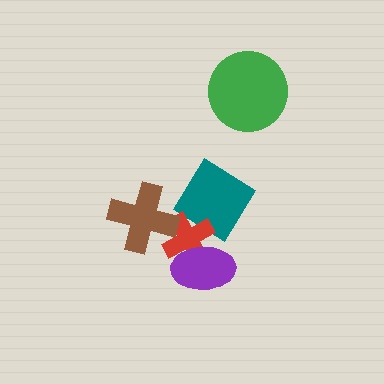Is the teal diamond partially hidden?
Yes, it is partially covered by another shape.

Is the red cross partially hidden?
Yes, it is partially covered by another shape.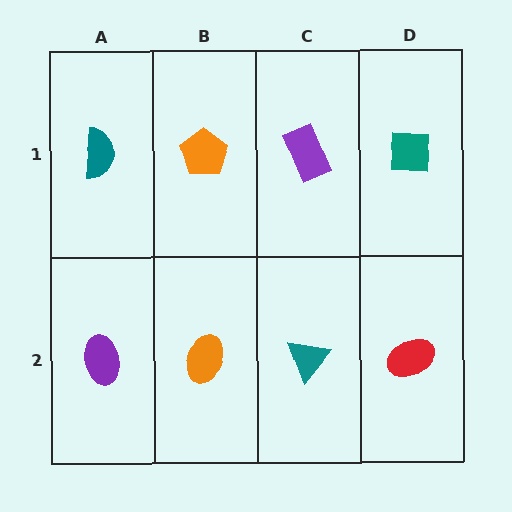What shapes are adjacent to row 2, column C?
A purple rectangle (row 1, column C), an orange ellipse (row 2, column B), a red ellipse (row 2, column D).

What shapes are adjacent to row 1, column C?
A teal triangle (row 2, column C), an orange pentagon (row 1, column B), a teal square (row 1, column D).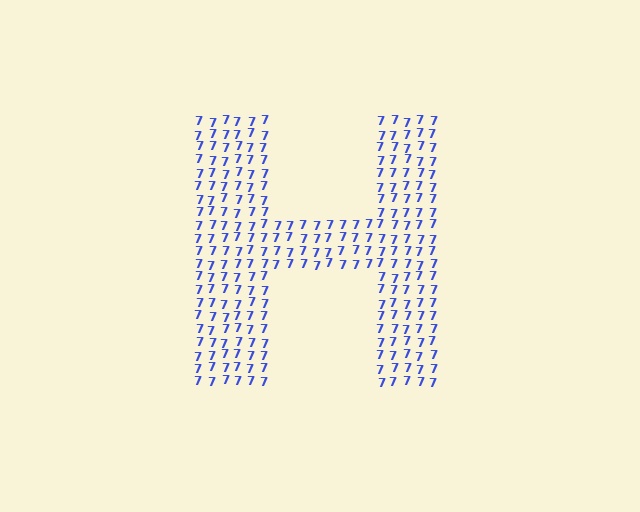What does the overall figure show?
The overall figure shows the letter H.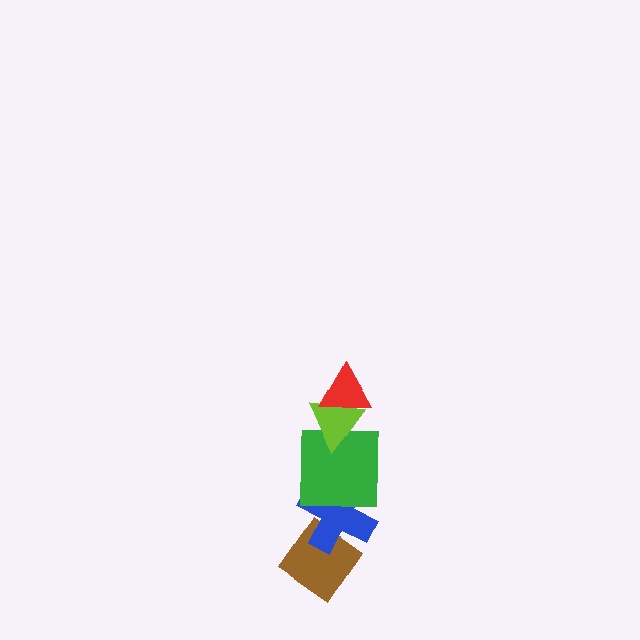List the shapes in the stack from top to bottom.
From top to bottom: the red triangle, the lime triangle, the green square, the blue cross, the brown diamond.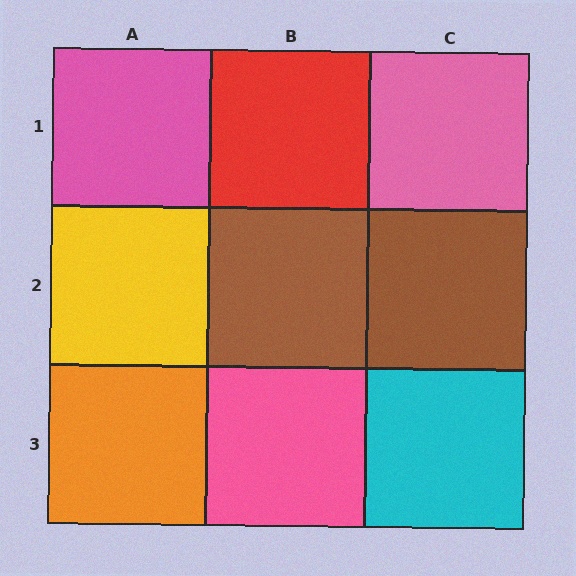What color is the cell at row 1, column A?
Pink.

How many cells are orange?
1 cell is orange.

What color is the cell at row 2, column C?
Brown.